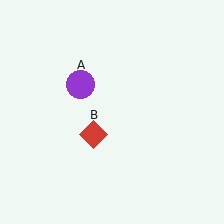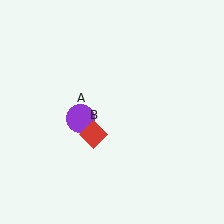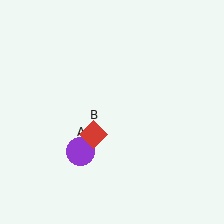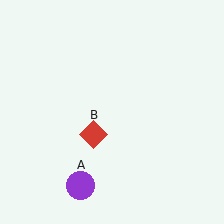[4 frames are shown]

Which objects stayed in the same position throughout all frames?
Red diamond (object B) remained stationary.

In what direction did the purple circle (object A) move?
The purple circle (object A) moved down.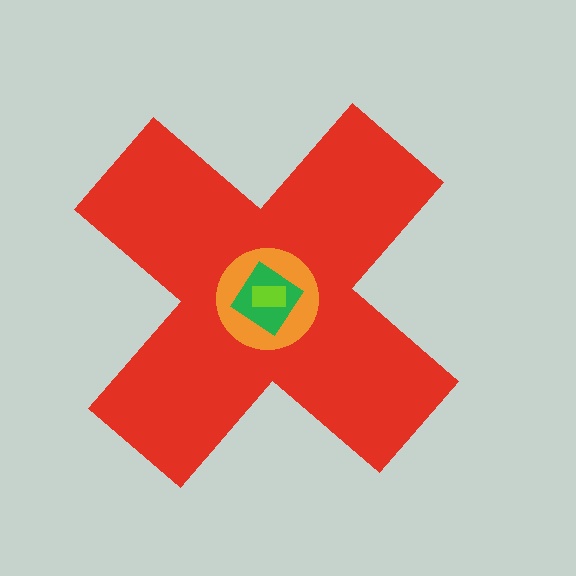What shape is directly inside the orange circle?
The green diamond.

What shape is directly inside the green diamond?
The lime rectangle.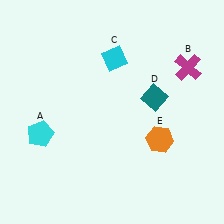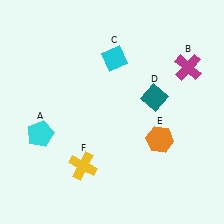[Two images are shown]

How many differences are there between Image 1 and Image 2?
There is 1 difference between the two images.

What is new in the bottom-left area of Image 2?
A yellow cross (F) was added in the bottom-left area of Image 2.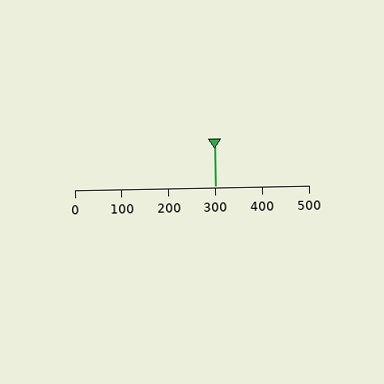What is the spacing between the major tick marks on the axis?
The major ticks are spaced 100 apart.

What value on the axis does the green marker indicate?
The marker indicates approximately 300.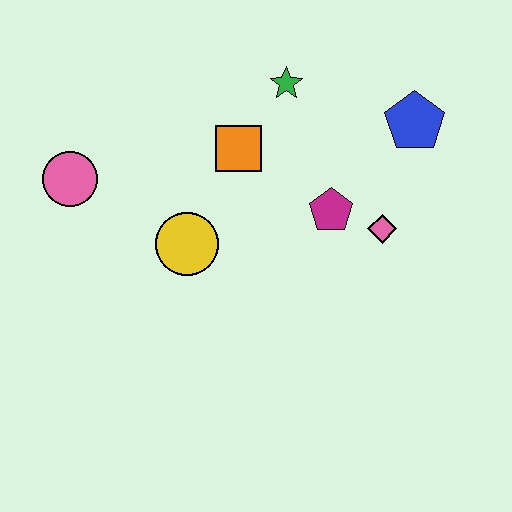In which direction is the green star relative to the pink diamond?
The green star is above the pink diamond.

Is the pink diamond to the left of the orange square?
No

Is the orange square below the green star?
Yes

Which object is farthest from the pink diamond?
The pink circle is farthest from the pink diamond.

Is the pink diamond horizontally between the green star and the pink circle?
No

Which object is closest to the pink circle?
The yellow circle is closest to the pink circle.